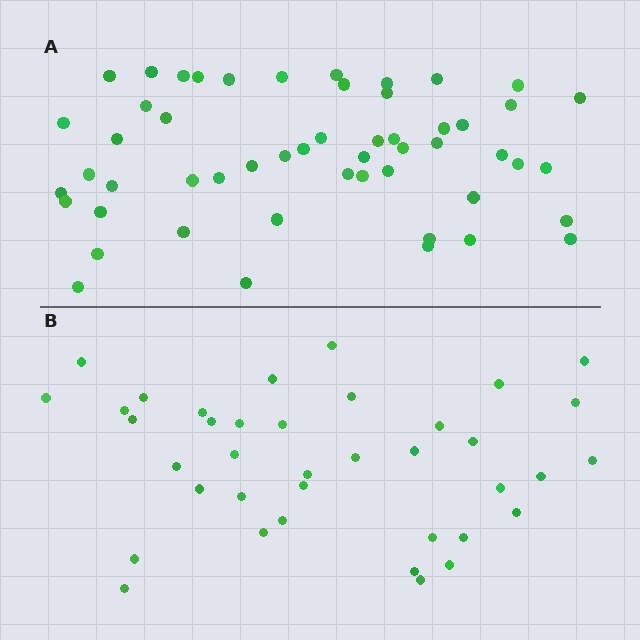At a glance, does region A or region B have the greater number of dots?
Region A (the top region) has more dots.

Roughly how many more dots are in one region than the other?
Region A has approximately 15 more dots than region B.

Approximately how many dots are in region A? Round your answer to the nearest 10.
About 50 dots. (The exact count is 53, which rounds to 50.)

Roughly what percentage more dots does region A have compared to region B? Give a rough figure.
About 40% more.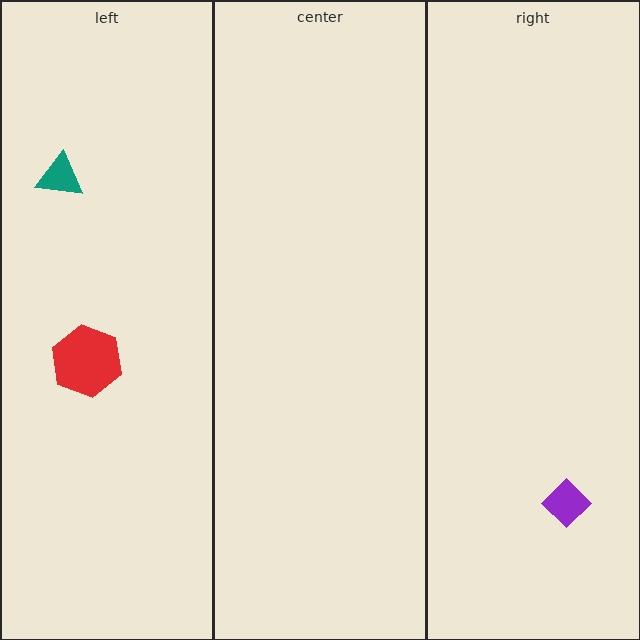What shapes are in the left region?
The teal triangle, the red hexagon.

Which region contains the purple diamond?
The right region.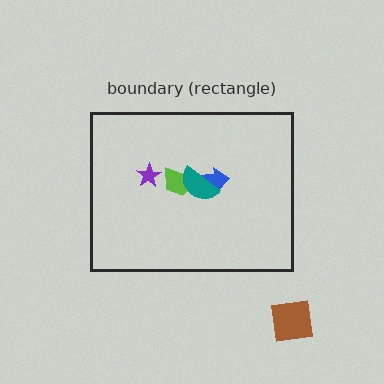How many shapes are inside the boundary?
4 inside, 1 outside.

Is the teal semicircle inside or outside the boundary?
Inside.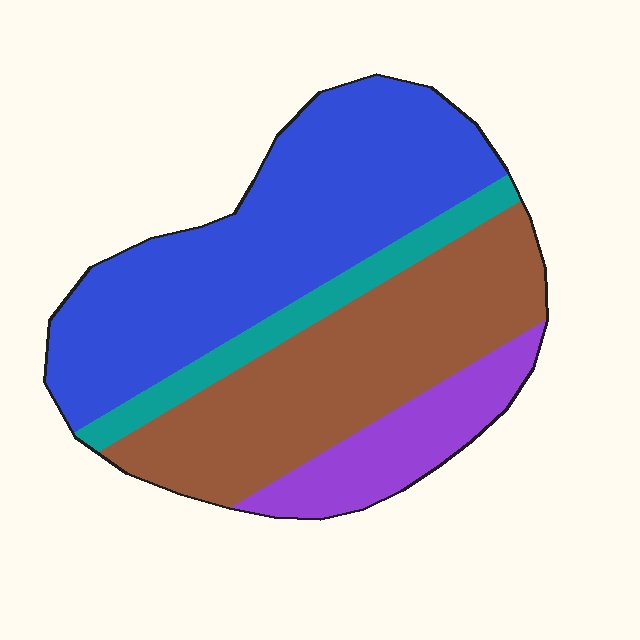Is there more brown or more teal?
Brown.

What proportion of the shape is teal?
Teal takes up about one tenth (1/10) of the shape.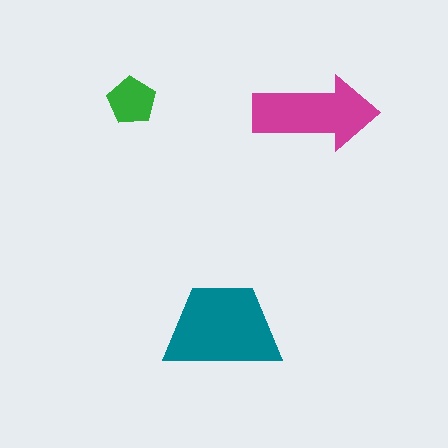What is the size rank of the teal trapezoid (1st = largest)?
1st.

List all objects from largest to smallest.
The teal trapezoid, the magenta arrow, the green pentagon.